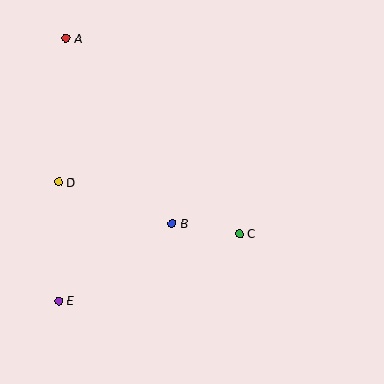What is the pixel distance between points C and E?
The distance between C and E is 193 pixels.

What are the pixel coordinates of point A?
Point A is at (66, 38).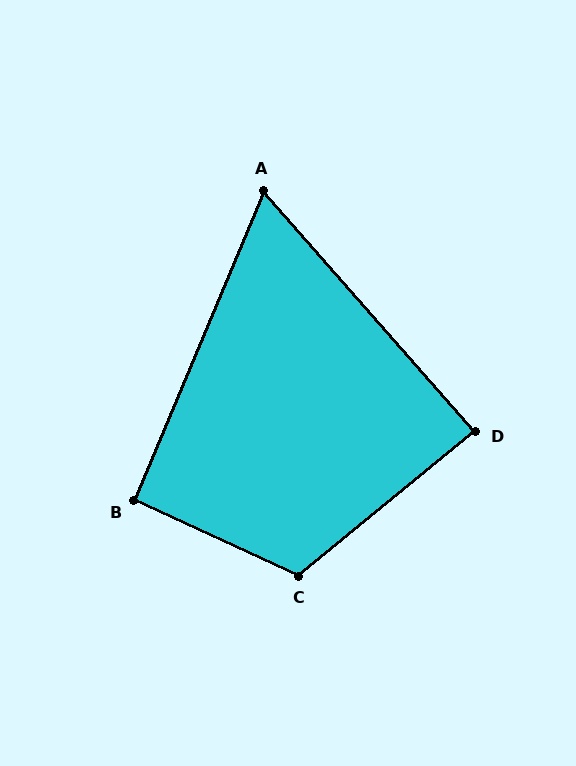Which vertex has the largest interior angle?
C, at approximately 116 degrees.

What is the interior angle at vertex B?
Approximately 92 degrees (approximately right).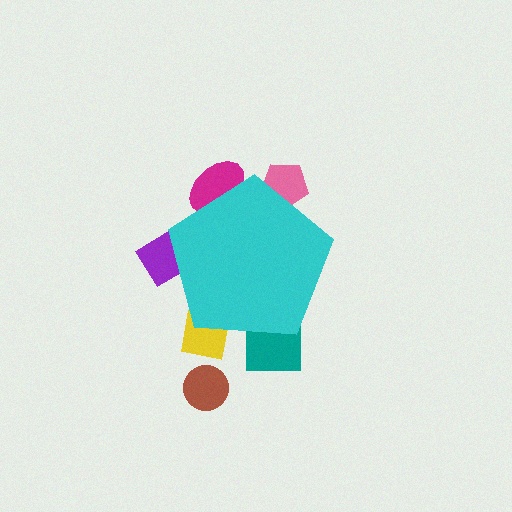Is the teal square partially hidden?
Yes, the teal square is partially hidden behind the cyan pentagon.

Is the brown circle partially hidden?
No, the brown circle is fully visible.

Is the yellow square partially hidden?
Yes, the yellow square is partially hidden behind the cyan pentagon.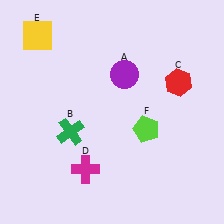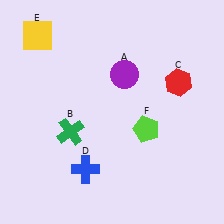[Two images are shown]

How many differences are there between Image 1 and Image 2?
There is 1 difference between the two images.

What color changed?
The cross (D) changed from magenta in Image 1 to blue in Image 2.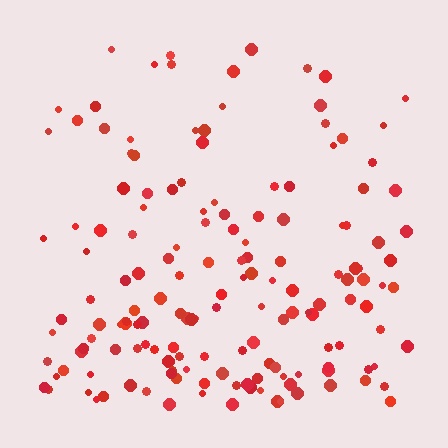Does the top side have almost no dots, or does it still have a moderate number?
Still a moderate number, just noticeably fewer than the bottom.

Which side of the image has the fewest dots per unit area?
The top.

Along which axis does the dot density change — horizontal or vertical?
Vertical.